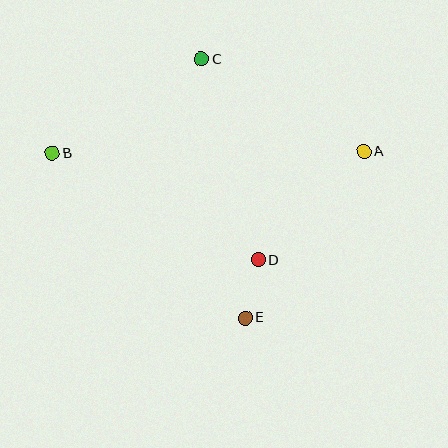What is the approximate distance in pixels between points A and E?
The distance between A and E is approximately 204 pixels.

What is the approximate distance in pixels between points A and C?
The distance between A and C is approximately 187 pixels.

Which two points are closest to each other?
Points D and E are closest to each other.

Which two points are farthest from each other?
Points A and B are farthest from each other.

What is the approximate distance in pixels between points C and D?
The distance between C and D is approximately 209 pixels.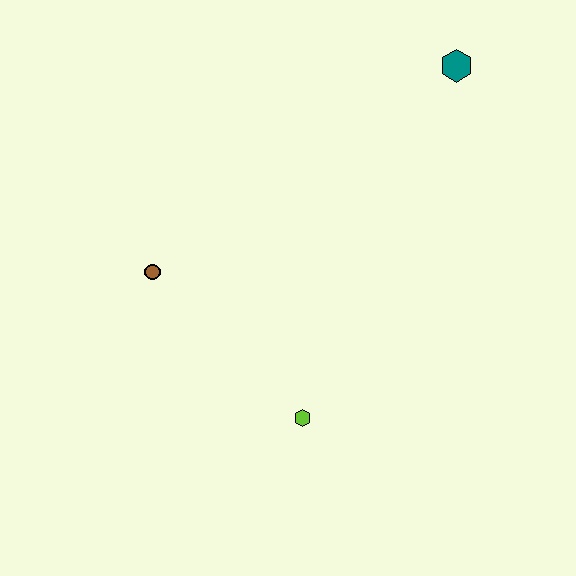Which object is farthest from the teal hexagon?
The lime hexagon is farthest from the teal hexagon.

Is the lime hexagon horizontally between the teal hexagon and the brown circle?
Yes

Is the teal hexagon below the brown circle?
No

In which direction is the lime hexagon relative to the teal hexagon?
The lime hexagon is below the teal hexagon.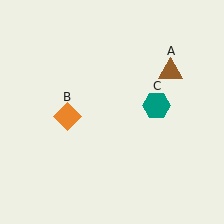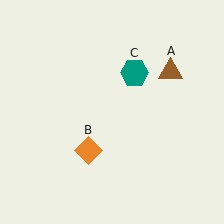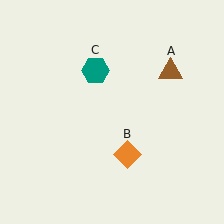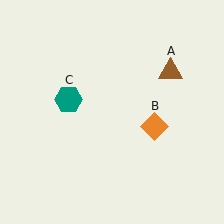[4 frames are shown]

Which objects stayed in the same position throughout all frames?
Brown triangle (object A) remained stationary.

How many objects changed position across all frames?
2 objects changed position: orange diamond (object B), teal hexagon (object C).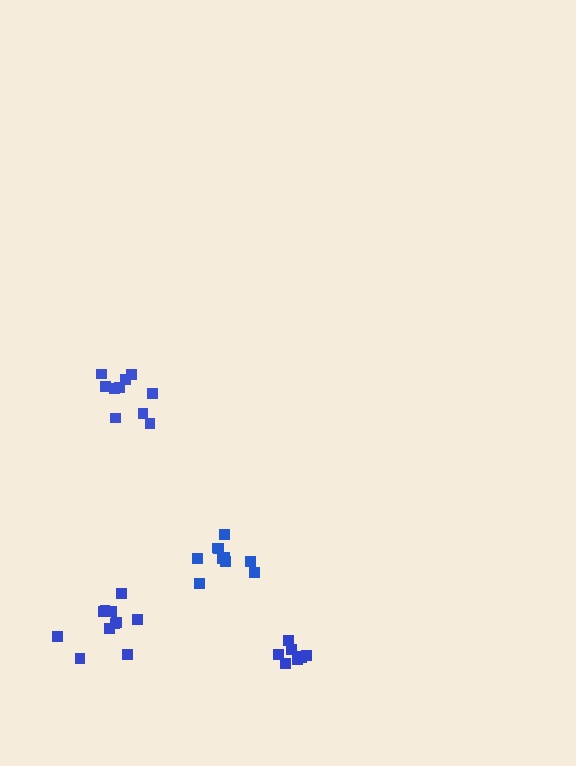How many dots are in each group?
Group 1: 11 dots, Group 2: 10 dots, Group 3: 10 dots, Group 4: 8 dots (39 total).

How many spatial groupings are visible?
There are 4 spatial groupings.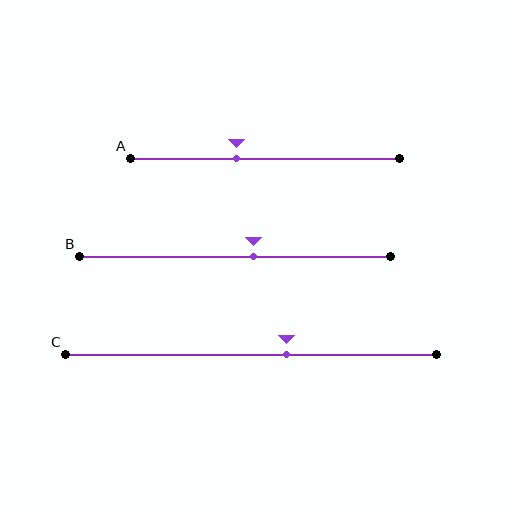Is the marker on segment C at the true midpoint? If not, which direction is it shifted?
No, the marker on segment C is shifted to the right by about 10% of the segment length.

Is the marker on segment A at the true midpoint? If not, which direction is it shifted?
No, the marker on segment A is shifted to the left by about 11% of the segment length.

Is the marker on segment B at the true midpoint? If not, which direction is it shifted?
No, the marker on segment B is shifted to the right by about 6% of the segment length.